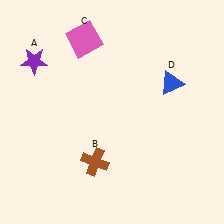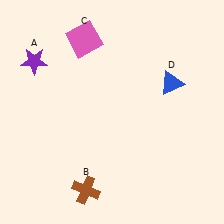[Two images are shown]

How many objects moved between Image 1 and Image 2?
1 object moved between the two images.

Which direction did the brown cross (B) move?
The brown cross (B) moved down.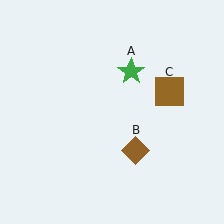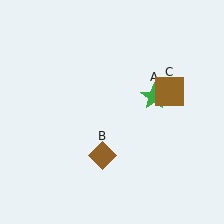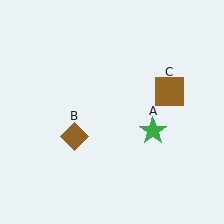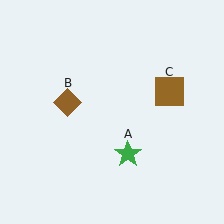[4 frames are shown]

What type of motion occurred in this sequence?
The green star (object A), brown diamond (object B) rotated clockwise around the center of the scene.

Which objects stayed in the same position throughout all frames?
Brown square (object C) remained stationary.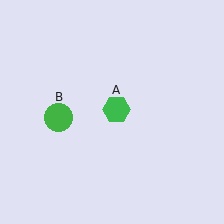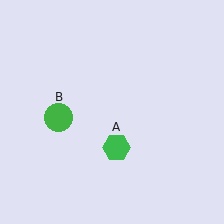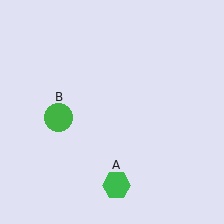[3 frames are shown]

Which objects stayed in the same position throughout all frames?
Green circle (object B) remained stationary.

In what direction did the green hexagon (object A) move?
The green hexagon (object A) moved down.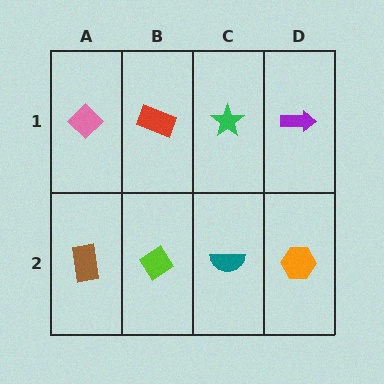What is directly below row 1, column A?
A brown rectangle.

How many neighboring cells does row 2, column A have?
2.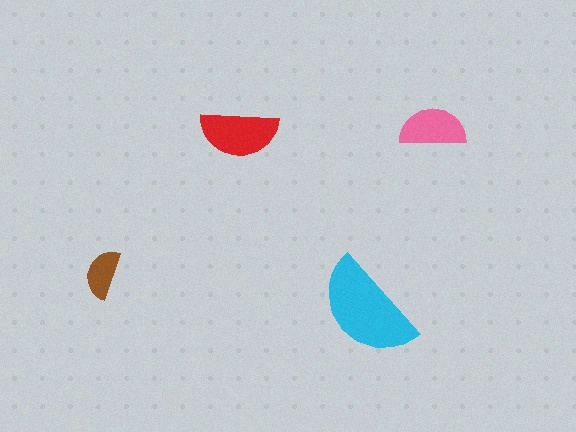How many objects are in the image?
There are 4 objects in the image.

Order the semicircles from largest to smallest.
the cyan one, the red one, the pink one, the brown one.